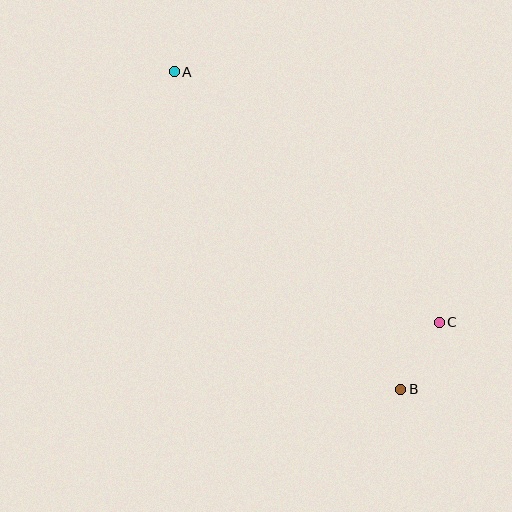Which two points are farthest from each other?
Points A and B are farthest from each other.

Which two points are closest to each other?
Points B and C are closest to each other.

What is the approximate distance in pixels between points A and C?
The distance between A and C is approximately 365 pixels.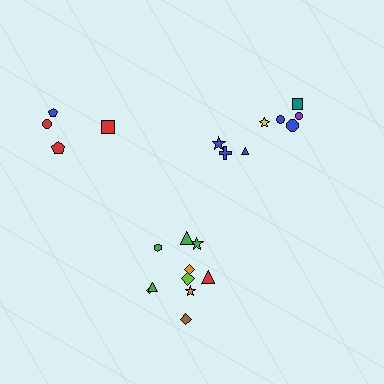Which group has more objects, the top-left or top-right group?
The top-right group.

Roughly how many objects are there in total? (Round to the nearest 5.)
Roughly 20 objects in total.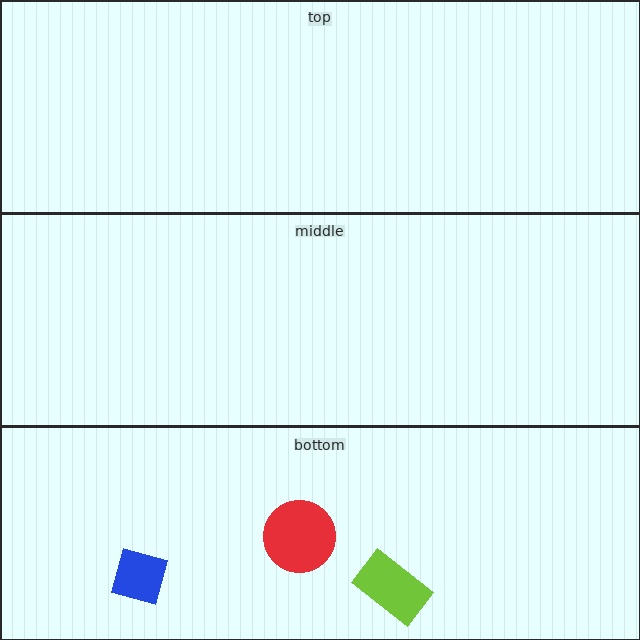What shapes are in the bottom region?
The lime rectangle, the blue square, the red circle.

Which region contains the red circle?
The bottom region.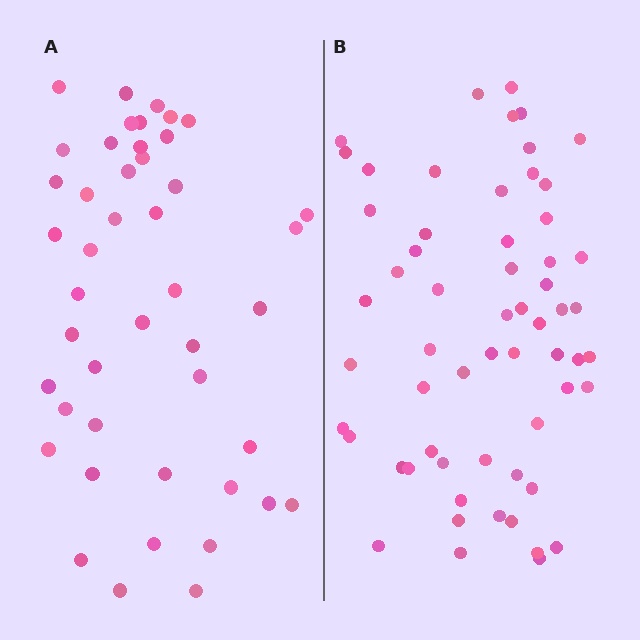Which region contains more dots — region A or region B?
Region B (the right region) has more dots.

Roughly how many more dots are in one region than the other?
Region B has approximately 15 more dots than region A.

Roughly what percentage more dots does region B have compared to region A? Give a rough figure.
About 35% more.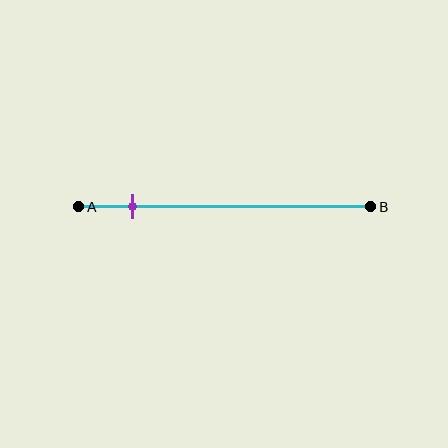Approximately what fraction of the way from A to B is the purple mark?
The purple mark is approximately 20% of the way from A to B.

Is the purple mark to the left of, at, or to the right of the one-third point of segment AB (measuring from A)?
The purple mark is to the left of the one-third point of segment AB.